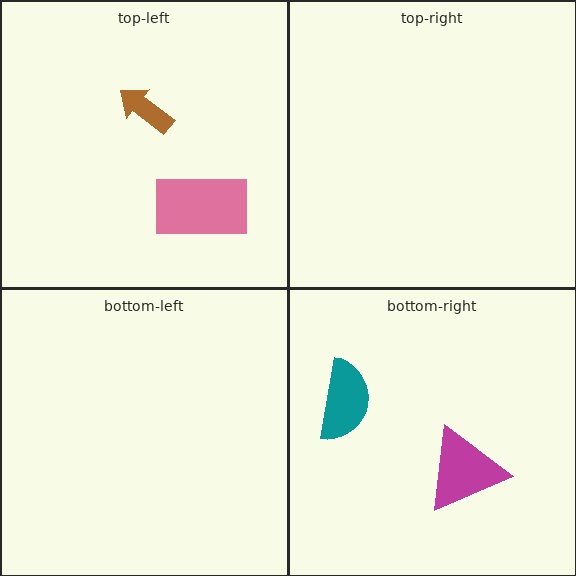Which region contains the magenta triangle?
The bottom-right region.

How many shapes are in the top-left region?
2.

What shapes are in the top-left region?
The pink rectangle, the brown arrow.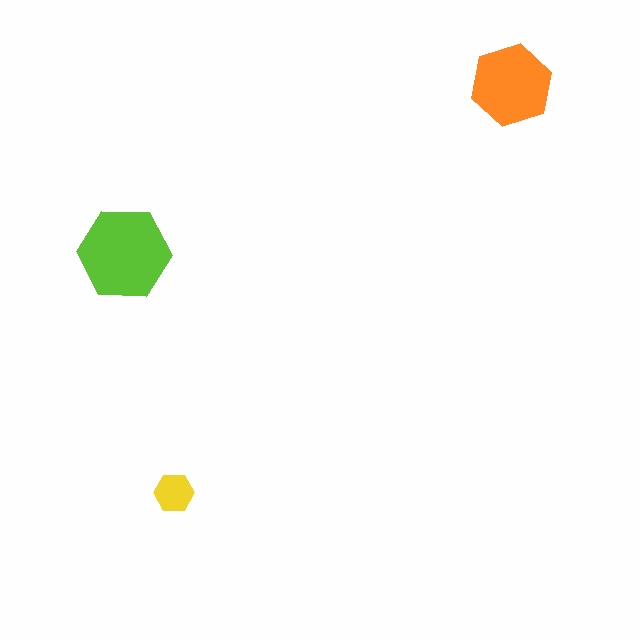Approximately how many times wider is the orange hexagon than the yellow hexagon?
About 2 times wider.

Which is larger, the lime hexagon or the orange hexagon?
The lime one.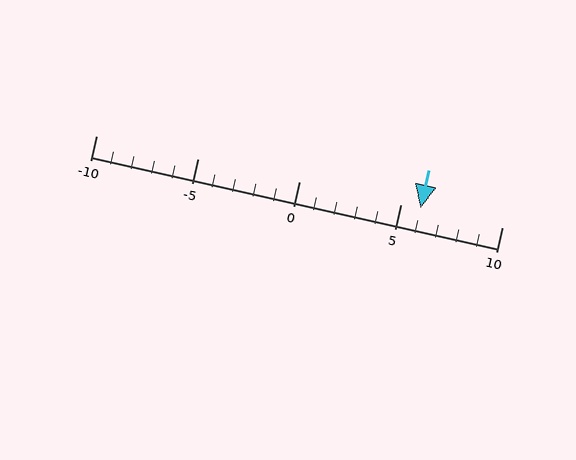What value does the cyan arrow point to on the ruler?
The cyan arrow points to approximately 6.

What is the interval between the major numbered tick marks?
The major tick marks are spaced 5 units apart.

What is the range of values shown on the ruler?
The ruler shows values from -10 to 10.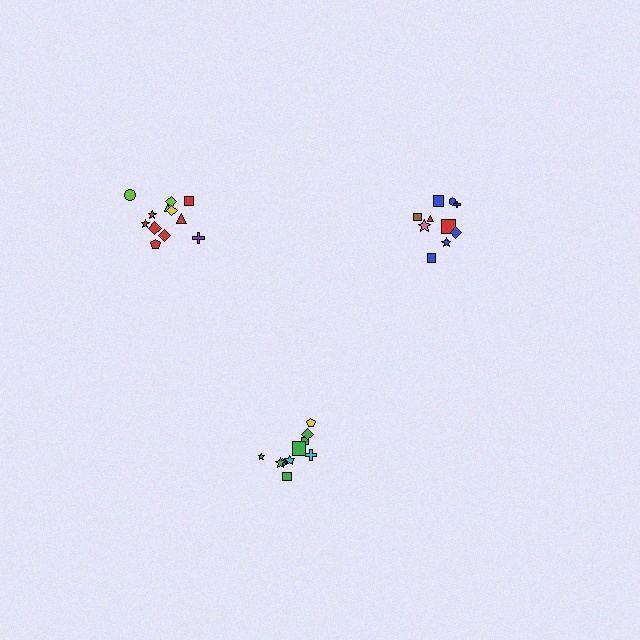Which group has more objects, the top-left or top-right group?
The top-left group.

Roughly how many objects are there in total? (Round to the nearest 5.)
Roughly 30 objects in total.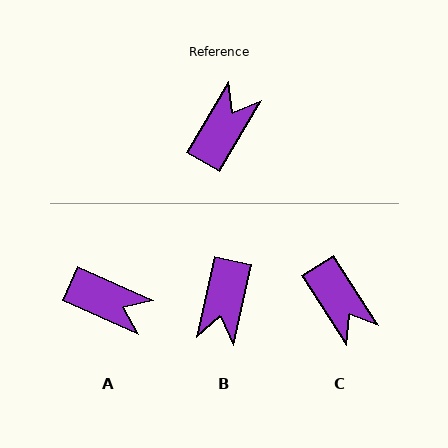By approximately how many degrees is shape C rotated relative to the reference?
Approximately 117 degrees clockwise.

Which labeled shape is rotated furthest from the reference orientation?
B, about 162 degrees away.